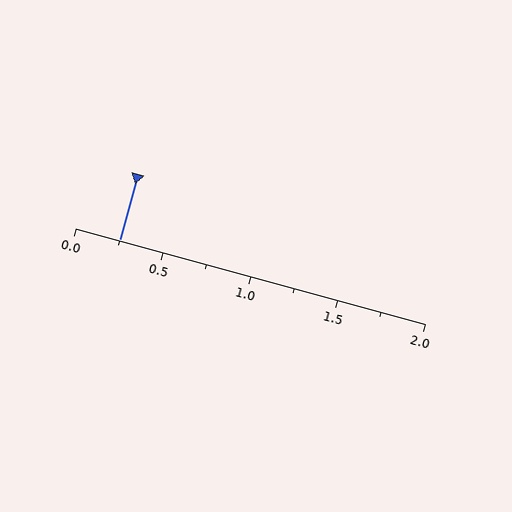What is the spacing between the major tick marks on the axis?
The major ticks are spaced 0.5 apart.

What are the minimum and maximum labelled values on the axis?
The axis runs from 0.0 to 2.0.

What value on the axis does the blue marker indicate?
The marker indicates approximately 0.25.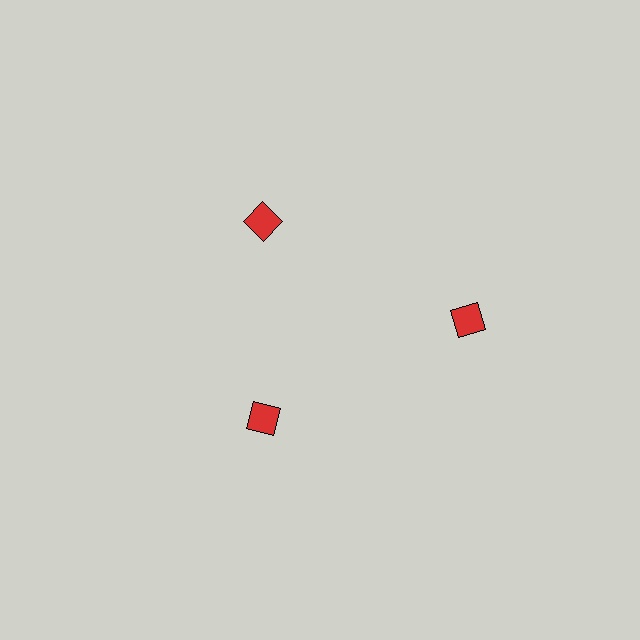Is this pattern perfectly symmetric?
No. The 3 red diamonds are arranged in a ring, but one element near the 3 o'clock position is pushed outward from the center, breaking the 3-fold rotational symmetry.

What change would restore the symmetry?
The symmetry would be restored by moving it inward, back onto the ring so that all 3 diamonds sit at equal angles and equal distance from the center.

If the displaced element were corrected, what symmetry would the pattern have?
It would have 3-fold rotational symmetry — the pattern would map onto itself every 120 degrees.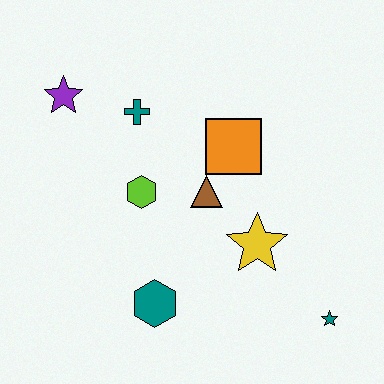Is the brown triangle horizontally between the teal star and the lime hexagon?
Yes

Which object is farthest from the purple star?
The teal star is farthest from the purple star.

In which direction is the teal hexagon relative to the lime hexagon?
The teal hexagon is below the lime hexagon.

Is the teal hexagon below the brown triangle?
Yes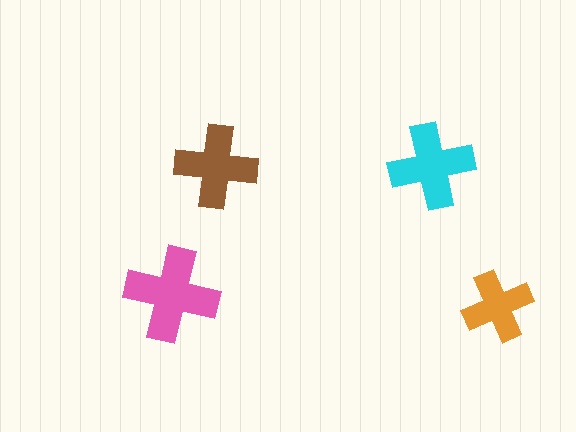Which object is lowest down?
The orange cross is bottommost.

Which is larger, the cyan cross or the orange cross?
The cyan one.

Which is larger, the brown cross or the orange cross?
The brown one.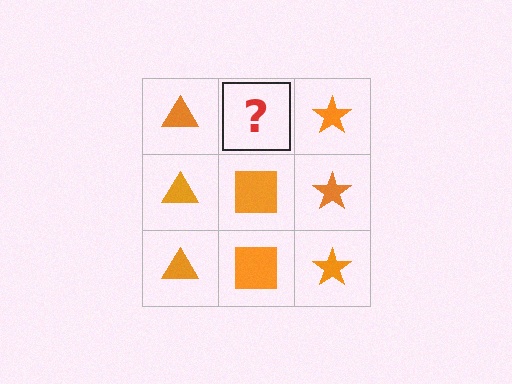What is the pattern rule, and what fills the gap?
The rule is that each column has a consistent shape. The gap should be filled with an orange square.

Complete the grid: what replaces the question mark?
The question mark should be replaced with an orange square.